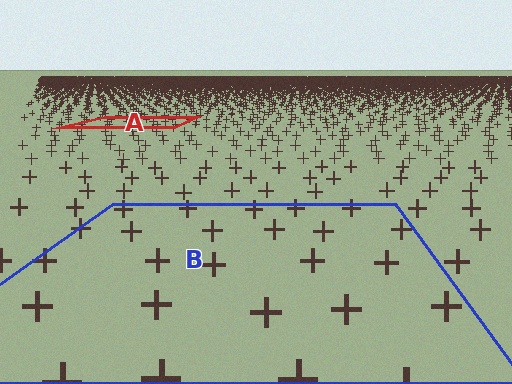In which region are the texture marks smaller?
The texture marks are smaller in region A, because it is farther away.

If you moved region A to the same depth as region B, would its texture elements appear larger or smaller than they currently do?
They would appear larger. At a closer depth, the same texture elements are projected at a bigger on-screen size.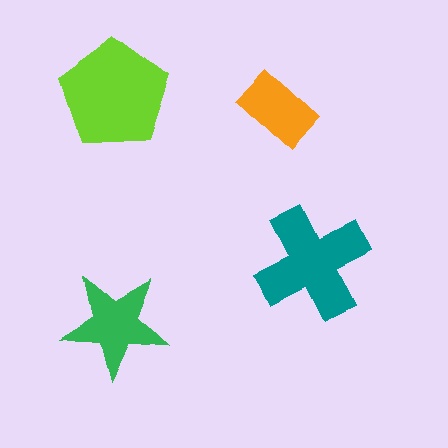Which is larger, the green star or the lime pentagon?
The lime pentagon.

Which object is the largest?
The lime pentagon.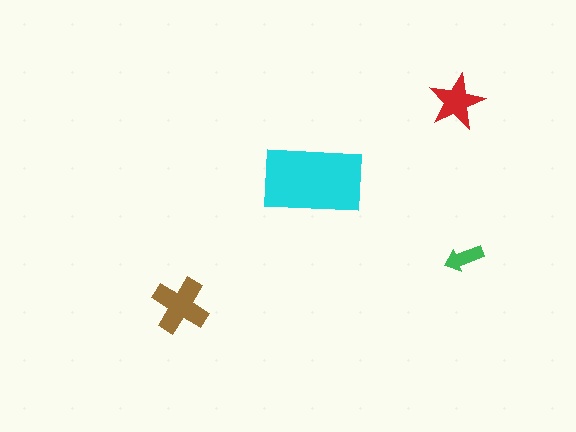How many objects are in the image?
There are 4 objects in the image.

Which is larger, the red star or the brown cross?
The brown cross.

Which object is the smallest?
The green arrow.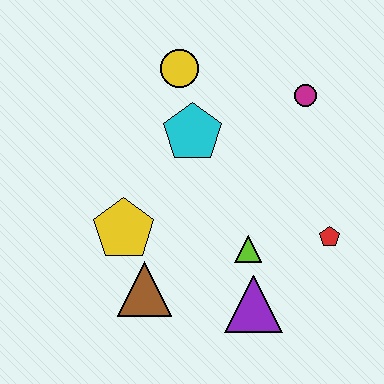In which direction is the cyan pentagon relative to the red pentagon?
The cyan pentagon is to the left of the red pentagon.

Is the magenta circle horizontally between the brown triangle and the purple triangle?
No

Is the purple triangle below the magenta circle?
Yes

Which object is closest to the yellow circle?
The cyan pentagon is closest to the yellow circle.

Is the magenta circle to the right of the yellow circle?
Yes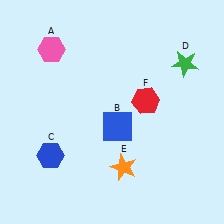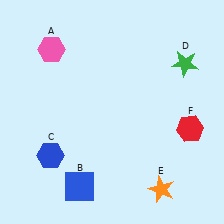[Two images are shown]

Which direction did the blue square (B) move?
The blue square (B) moved down.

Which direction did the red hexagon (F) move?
The red hexagon (F) moved right.